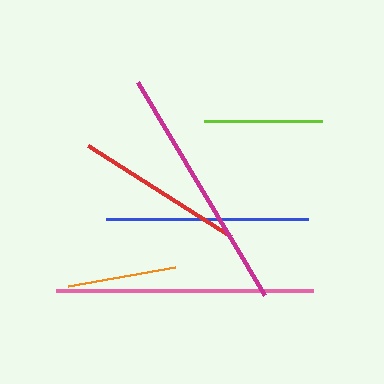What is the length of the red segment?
The red segment is approximately 169 pixels long.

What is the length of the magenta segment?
The magenta segment is approximately 247 pixels long.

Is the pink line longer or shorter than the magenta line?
The pink line is longer than the magenta line.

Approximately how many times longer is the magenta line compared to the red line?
The magenta line is approximately 1.5 times the length of the red line.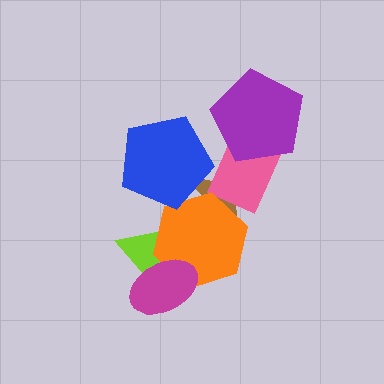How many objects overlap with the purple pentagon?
1 object overlaps with the purple pentagon.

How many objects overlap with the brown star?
3 objects overlap with the brown star.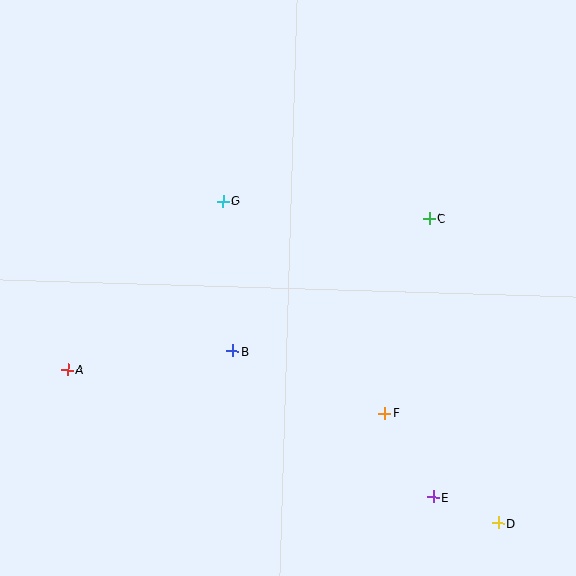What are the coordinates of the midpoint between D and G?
The midpoint between D and G is at (361, 362).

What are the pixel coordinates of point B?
Point B is at (233, 351).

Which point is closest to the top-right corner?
Point C is closest to the top-right corner.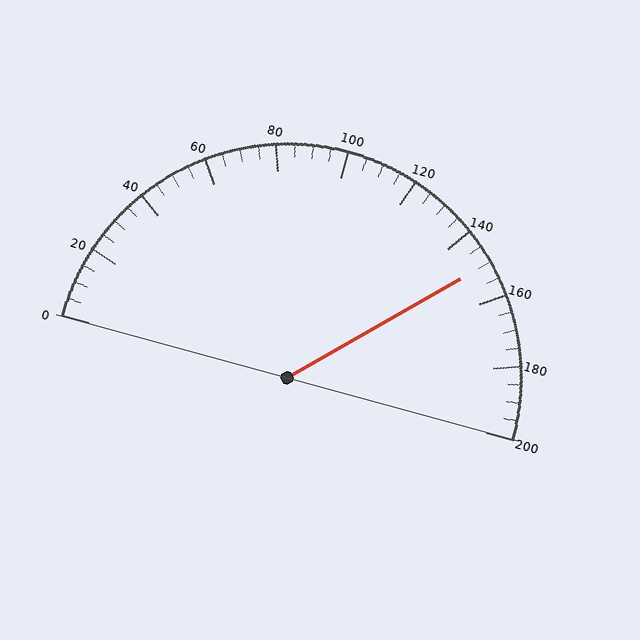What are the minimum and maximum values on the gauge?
The gauge ranges from 0 to 200.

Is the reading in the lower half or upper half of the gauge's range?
The reading is in the upper half of the range (0 to 200).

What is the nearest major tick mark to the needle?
The nearest major tick mark is 160.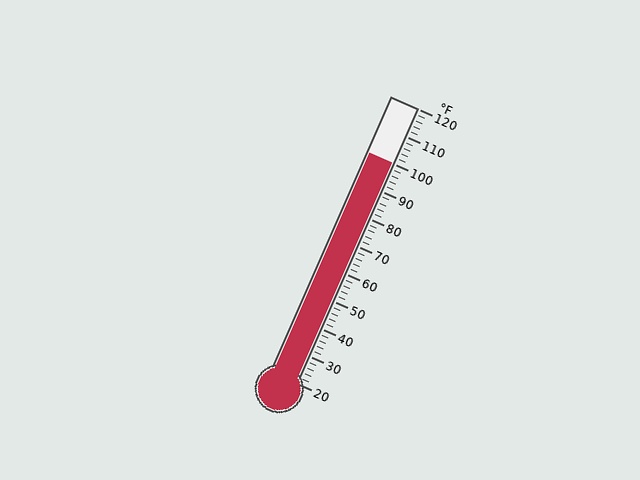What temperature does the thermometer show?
The thermometer shows approximately 100°F.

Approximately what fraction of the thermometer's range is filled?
The thermometer is filled to approximately 80% of its range.